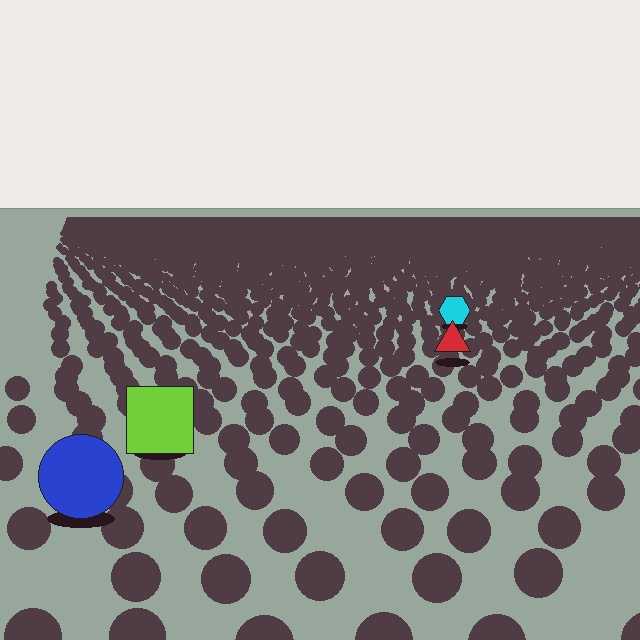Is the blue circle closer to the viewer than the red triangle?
Yes. The blue circle is closer — you can tell from the texture gradient: the ground texture is coarser near it.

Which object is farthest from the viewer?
The cyan hexagon is farthest from the viewer. It appears smaller and the ground texture around it is denser.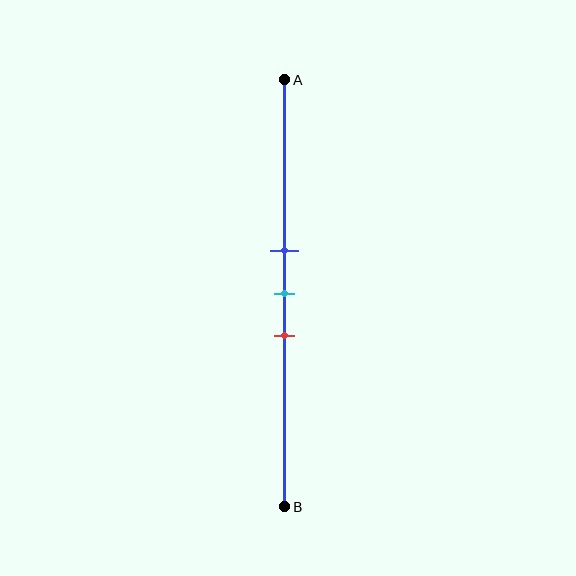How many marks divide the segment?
There are 3 marks dividing the segment.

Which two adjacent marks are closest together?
The blue and cyan marks are the closest adjacent pair.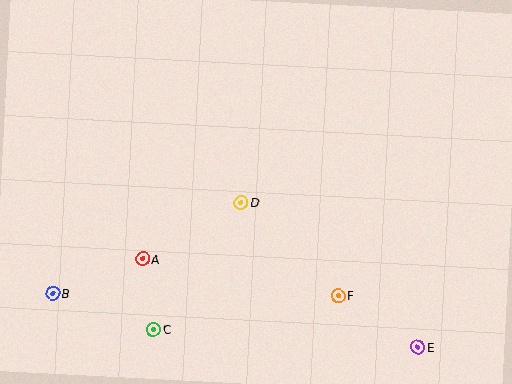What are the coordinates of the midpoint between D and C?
The midpoint between D and C is at (197, 266).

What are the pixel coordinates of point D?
Point D is at (241, 202).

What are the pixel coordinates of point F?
Point F is at (338, 296).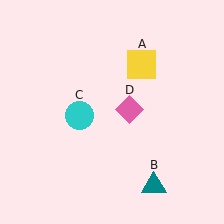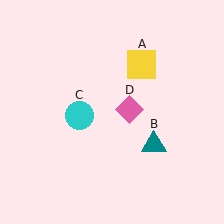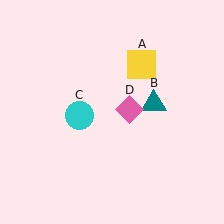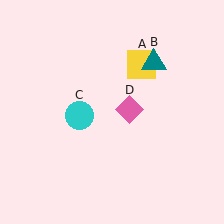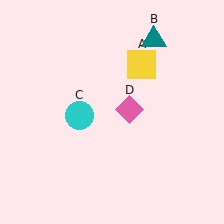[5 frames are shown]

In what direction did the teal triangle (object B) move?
The teal triangle (object B) moved up.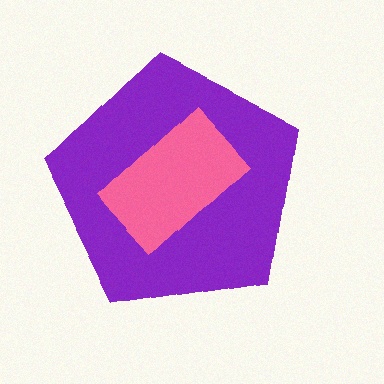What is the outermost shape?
The purple pentagon.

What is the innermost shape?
The pink rectangle.